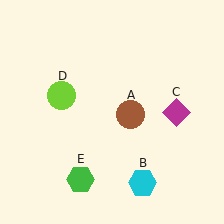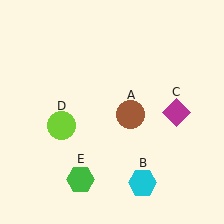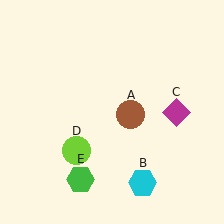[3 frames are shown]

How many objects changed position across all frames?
1 object changed position: lime circle (object D).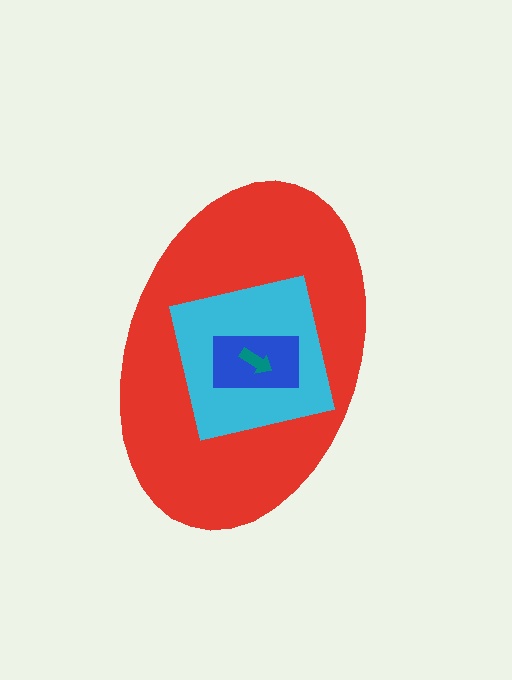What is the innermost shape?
The teal arrow.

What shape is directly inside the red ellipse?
The cyan square.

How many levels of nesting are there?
4.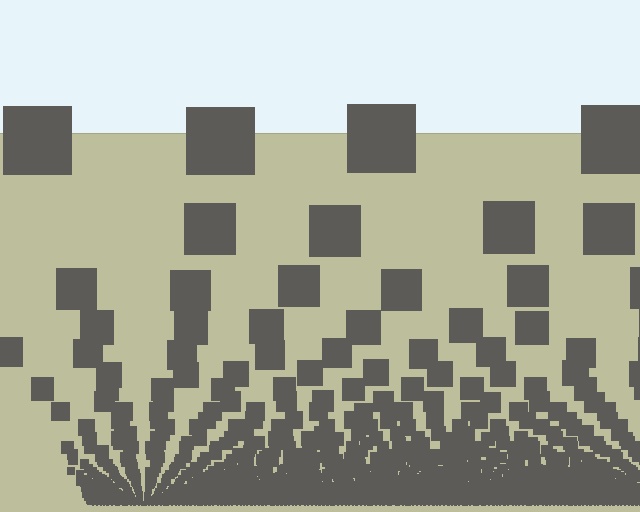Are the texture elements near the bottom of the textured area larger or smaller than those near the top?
Smaller. The gradient is inverted — elements near the bottom are smaller and denser.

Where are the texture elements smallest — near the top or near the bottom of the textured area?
Near the bottom.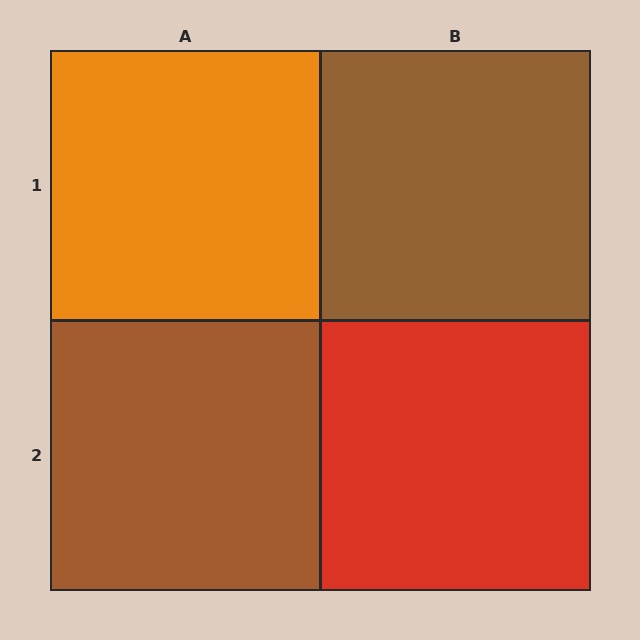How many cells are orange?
1 cell is orange.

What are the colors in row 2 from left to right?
Brown, red.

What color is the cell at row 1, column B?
Brown.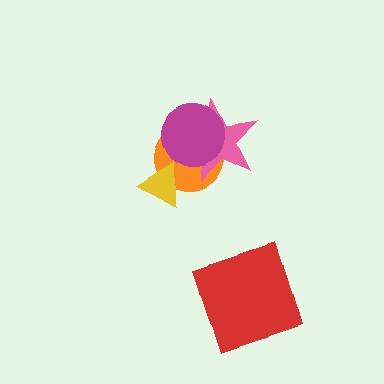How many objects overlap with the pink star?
2 objects overlap with the pink star.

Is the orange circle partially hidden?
Yes, it is partially covered by another shape.